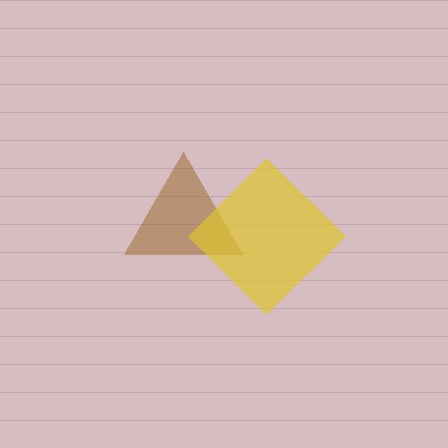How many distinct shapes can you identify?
There are 2 distinct shapes: a brown triangle, a yellow diamond.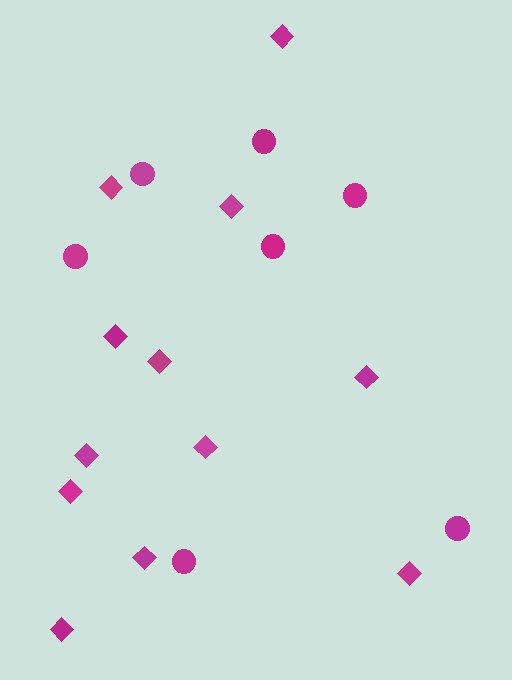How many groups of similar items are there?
There are 2 groups: one group of circles (7) and one group of diamonds (12).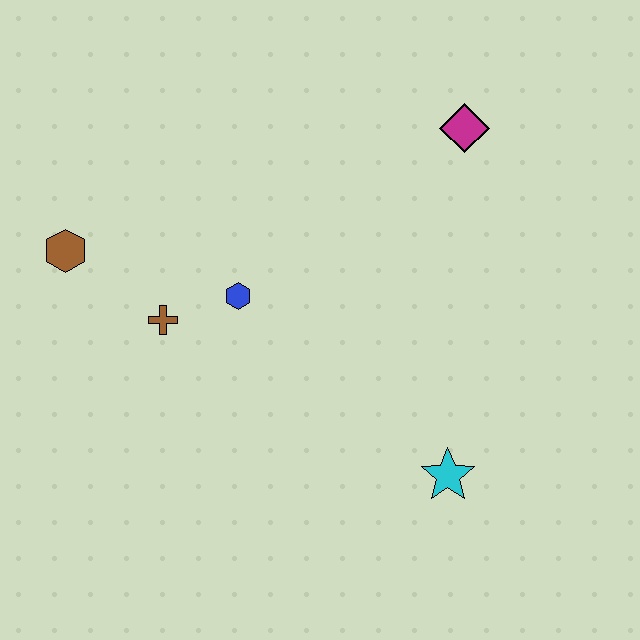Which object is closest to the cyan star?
The blue hexagon is closest to the cyan star.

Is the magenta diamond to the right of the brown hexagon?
Yes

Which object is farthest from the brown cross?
The magenta diamond is farthest from the brown cross.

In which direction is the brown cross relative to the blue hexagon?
The brown cross is to the left of the blue hexagon.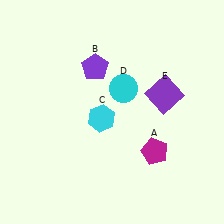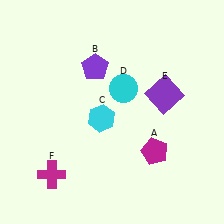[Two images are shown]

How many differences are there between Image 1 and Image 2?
There is 1 difference between the two images.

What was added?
A magenta cross (F) was added in Image 2.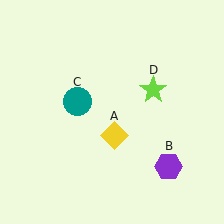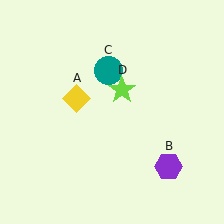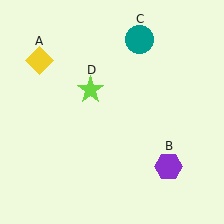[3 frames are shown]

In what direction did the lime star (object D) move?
The lime star (object D) moved left.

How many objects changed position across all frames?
3 objects changed position: yellow diamond (object A), teal circle (object C), lime star (object D).